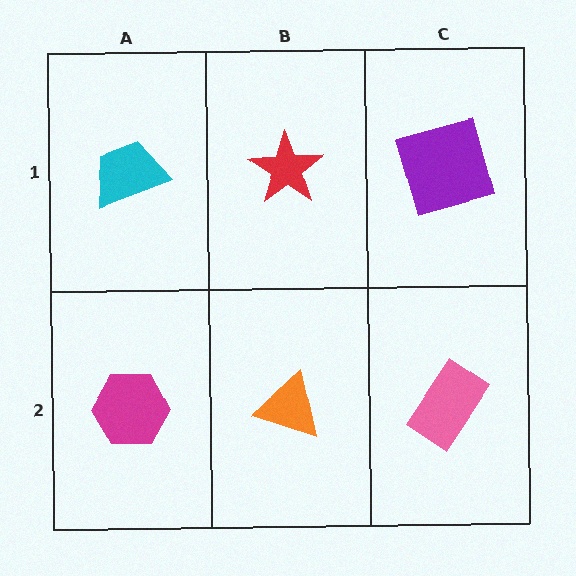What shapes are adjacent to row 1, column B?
An orange triangle (row 2, column B), a cyan trapezoid (row 1, column A), a purple square (row 1, column C).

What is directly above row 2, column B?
A red star.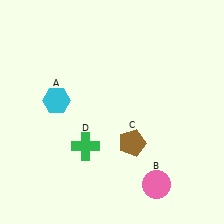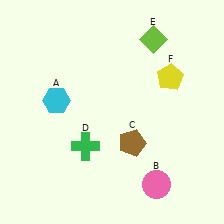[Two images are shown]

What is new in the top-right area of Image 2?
A lime diamond (E) was added in the top-right area of Image 2.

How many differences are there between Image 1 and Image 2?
There are 2 differences between the two images.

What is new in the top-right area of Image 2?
A yellow pentagon (F) was added in the top-right area of Image 2.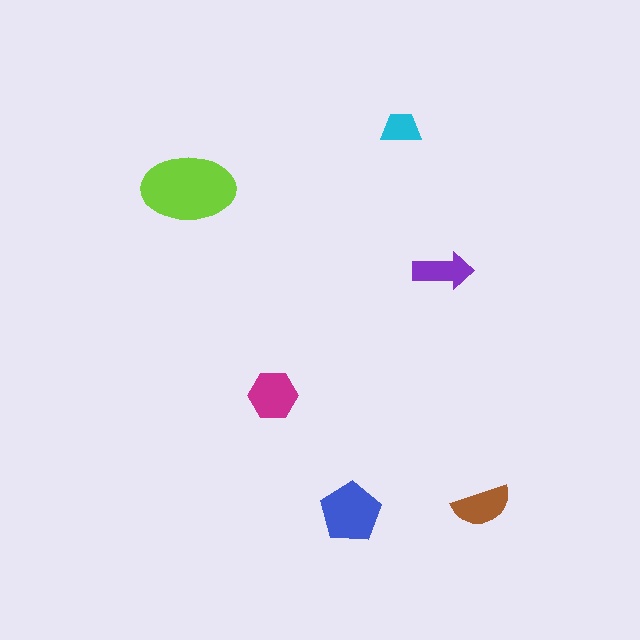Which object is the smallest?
The cyan trapezoid.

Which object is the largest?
The lime ellipse.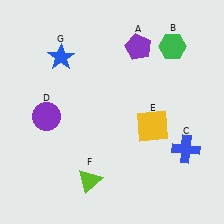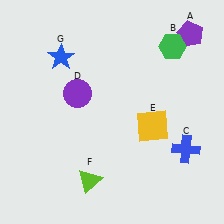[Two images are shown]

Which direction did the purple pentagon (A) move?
The purple pentagon (A) moved right.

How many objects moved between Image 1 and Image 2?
2 objects moved between the two images.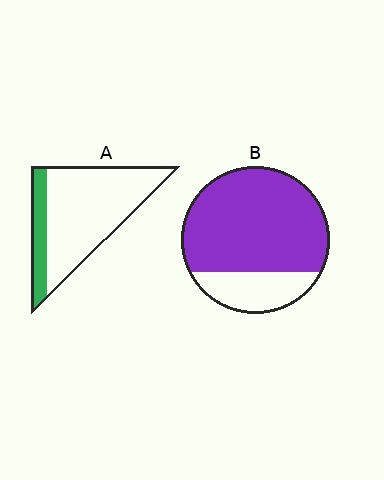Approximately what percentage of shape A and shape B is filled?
A is approximately 20% and B is approximately 75%.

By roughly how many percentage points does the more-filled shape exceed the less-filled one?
By roughly 55 percentage points (B over A).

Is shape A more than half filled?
No.